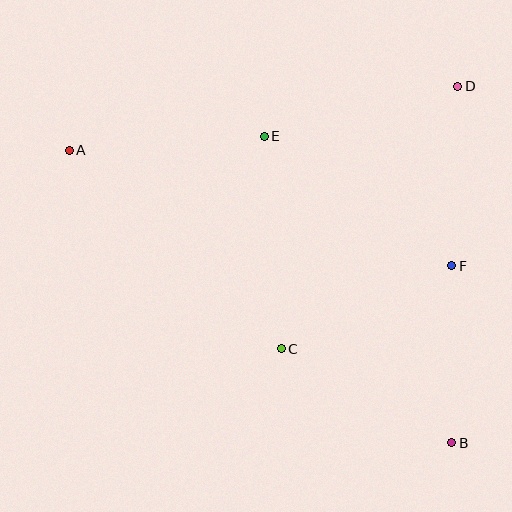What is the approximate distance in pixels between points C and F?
The distance between C and F is approximately 190 pixels.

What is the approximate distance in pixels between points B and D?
The distance between B and D is approximately 357 pixels.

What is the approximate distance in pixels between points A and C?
The distance between A and C is approximately 290 pixels.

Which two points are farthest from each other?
Points A and B are farthest from each other.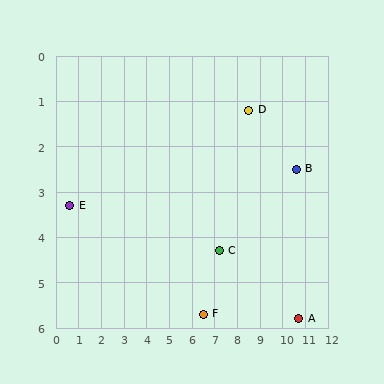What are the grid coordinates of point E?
Point E is at approximately (0.6, 3.3).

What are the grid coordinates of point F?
Point F is at approximately (6.5, 5.7).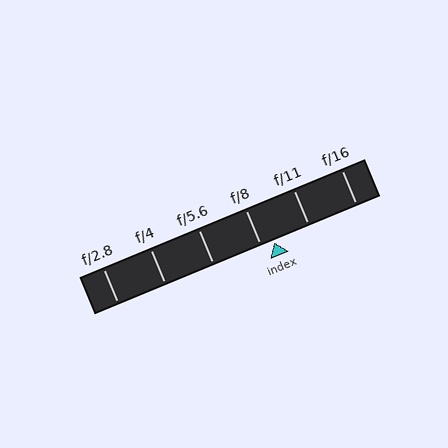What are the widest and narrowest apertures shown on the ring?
The widest aperture shown is f/2.8 and the narrowest is f/16.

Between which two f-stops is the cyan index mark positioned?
The index mark is between f/8 and f/11.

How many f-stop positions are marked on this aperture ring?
There are 6 f-stop positions marked.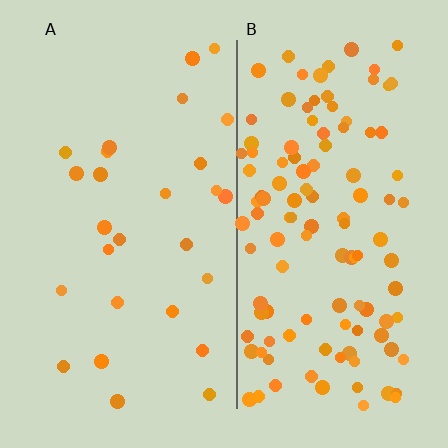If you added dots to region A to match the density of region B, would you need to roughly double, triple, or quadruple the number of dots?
Approximately quadruple.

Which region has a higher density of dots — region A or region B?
B (the right).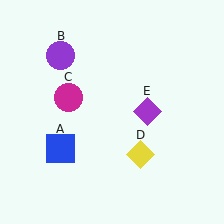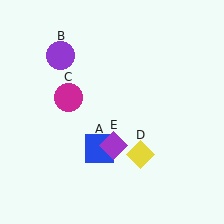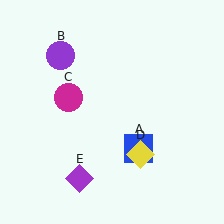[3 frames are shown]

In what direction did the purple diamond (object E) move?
The purple diamond (object E) moved down and to the left.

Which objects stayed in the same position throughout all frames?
Purple circle (object B) and magenta circle (object C) and yellow diamond (object D) remained stationary.